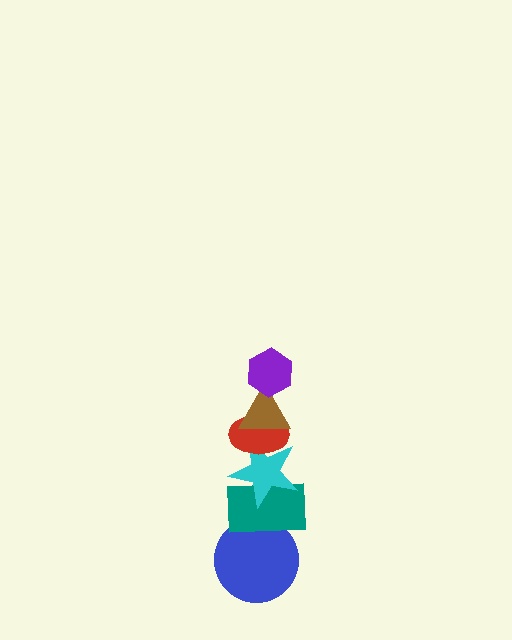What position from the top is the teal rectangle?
The teal rectangle is 5th from the top.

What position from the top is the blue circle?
The blue circle is 6th from the top.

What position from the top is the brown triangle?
The brown triangle is 2nd from the top.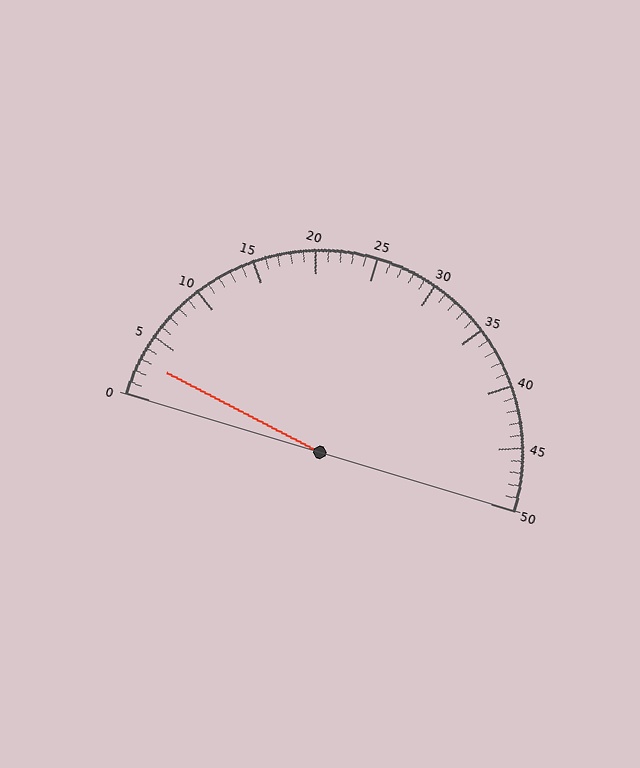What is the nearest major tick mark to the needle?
The nearest major tick mark is 5.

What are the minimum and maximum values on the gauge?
The gauge ranges from 0 to 50.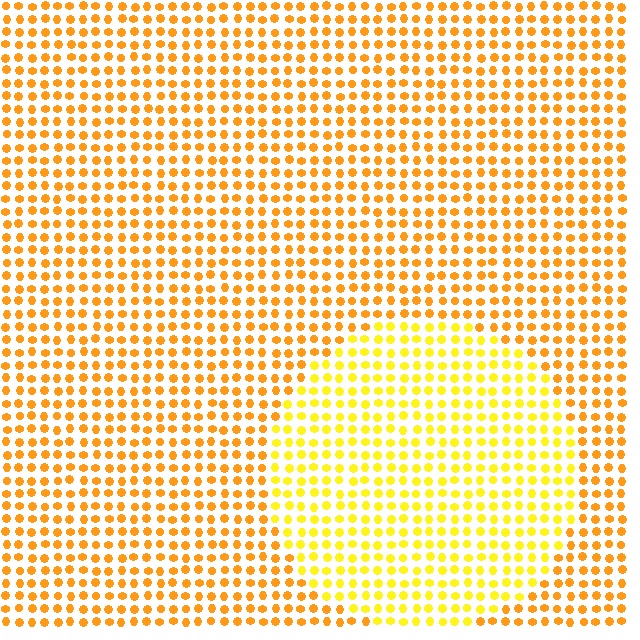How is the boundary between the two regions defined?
The boundary is defined purely by a slight shift in hue (about 24 degrees). Spacing, size, and orientation are identical on both sides.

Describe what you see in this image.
The image is filled with small orange elements in a uniform arrangement. A circle-shaped region is visible where the elements are tinted to a slightly different hue, forming a subtle color boundary.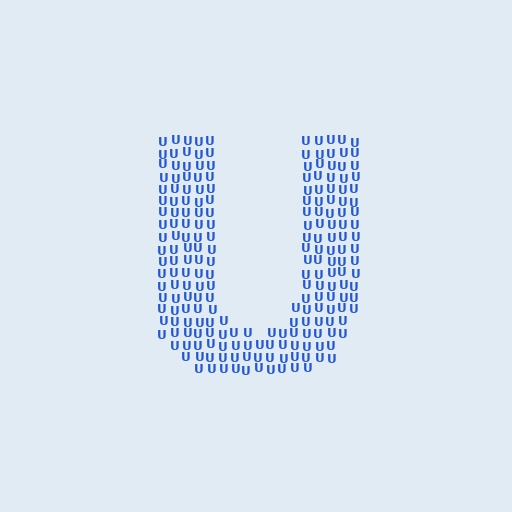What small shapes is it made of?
It is made of small letter U's.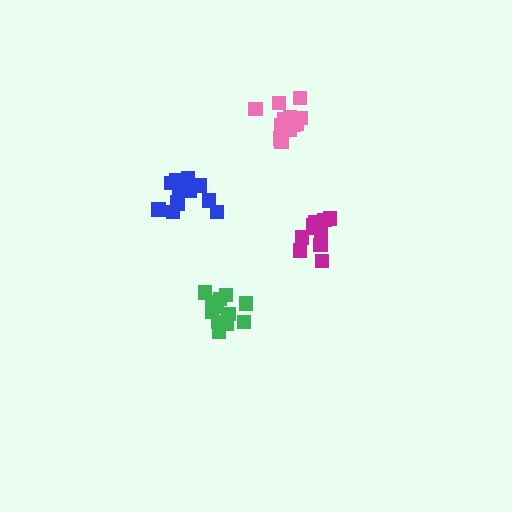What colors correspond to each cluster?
The clusters are colored: magenta, green, pink, blue.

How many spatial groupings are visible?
There are 4 spatial groupings.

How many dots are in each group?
Group 1: 12 dots, Group 2: 13 dots, Group 3: 13 dots, Group 4: 13 dots (51 total).